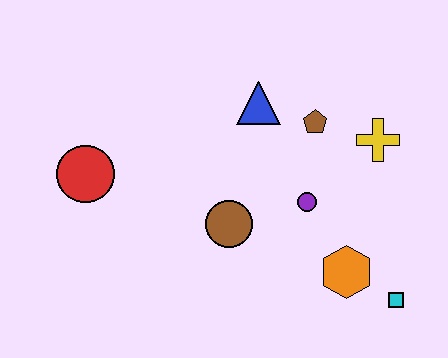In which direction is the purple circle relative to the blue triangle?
The purple circle is below the blue triangle.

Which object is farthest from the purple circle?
The red circle is farthest from the purple circle.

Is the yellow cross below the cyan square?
No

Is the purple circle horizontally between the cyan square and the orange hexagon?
No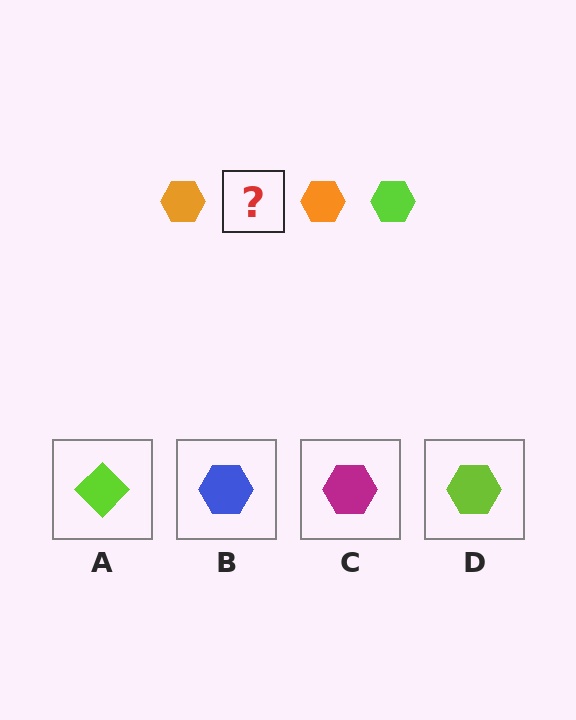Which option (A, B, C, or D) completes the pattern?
D.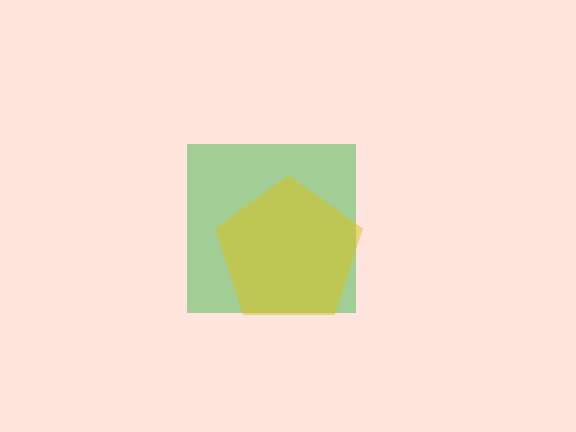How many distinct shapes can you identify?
There are 2 distinct shapes: a green square, a yellow pentagon.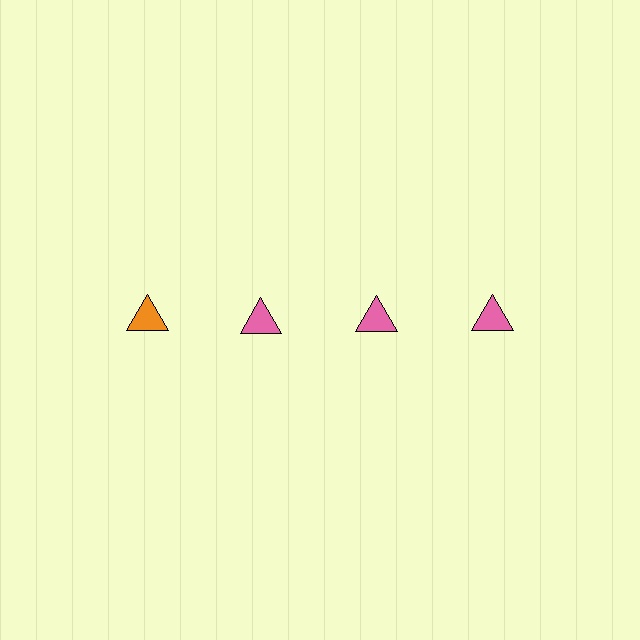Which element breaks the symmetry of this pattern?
The orange triangle in the top row, leftmost column breaks the symmetry. All other shapes are pink triangles.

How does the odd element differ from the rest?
It has a different color: orange instead of pink.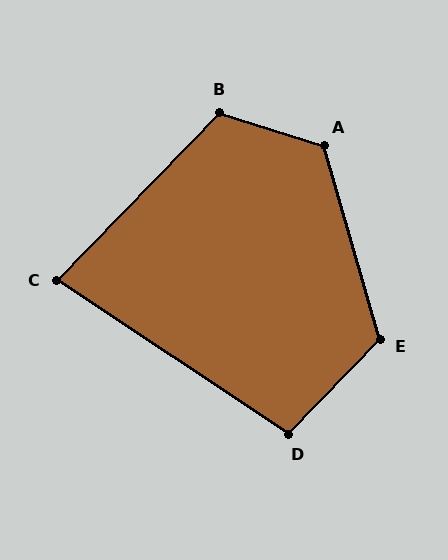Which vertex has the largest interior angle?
A, at approximately 124 degrees.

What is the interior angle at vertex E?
Approximately 120 degrees (obtuse).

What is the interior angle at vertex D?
Approximately 101 degrees (obtuse).